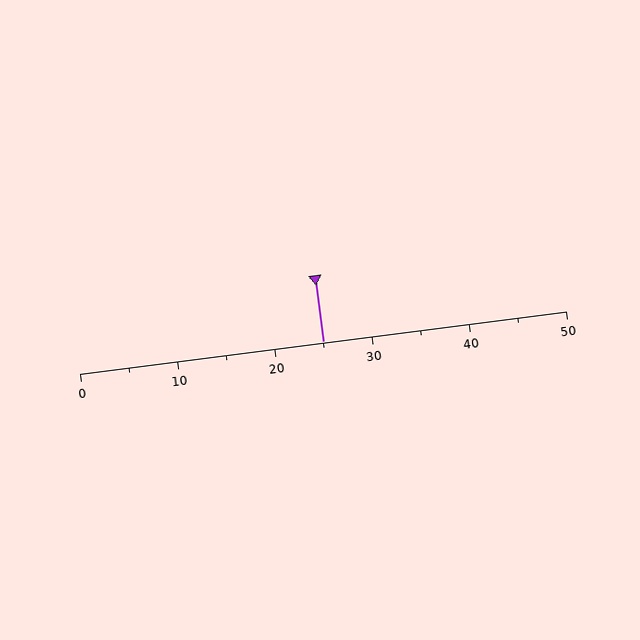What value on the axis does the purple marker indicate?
The marker indicates approximately 25.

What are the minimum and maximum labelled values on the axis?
The axis runs from 0 to 50.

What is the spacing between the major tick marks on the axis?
The major ticks are spaced 10 apart.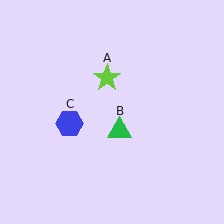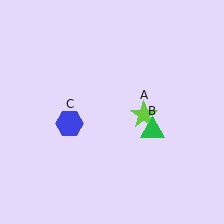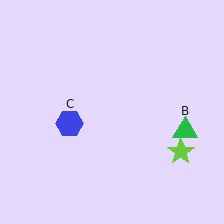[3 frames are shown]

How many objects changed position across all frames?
2 objects changed position: lime star (object A), green triangle (object B).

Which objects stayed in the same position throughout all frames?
Blue hexagon (object C) remained stationary.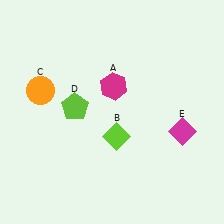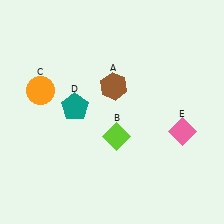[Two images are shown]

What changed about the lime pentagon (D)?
In Image 1, D is lime. In Image 2, it changed to teal.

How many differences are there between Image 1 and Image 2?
There are 3 differences between the two images.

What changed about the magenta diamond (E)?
In Image 1, E is magenta. In Image 2, it changed to pink.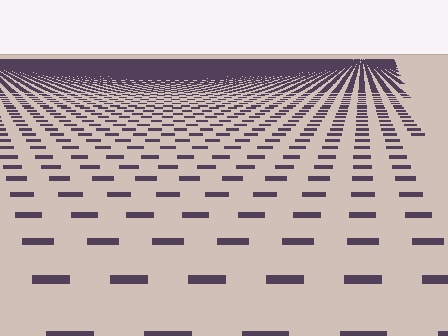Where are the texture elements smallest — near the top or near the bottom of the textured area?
Near the top.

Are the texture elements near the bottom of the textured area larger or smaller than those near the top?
Larger. Near the bottom, elements are closer to the viewer and appear at a bigger on-screen size.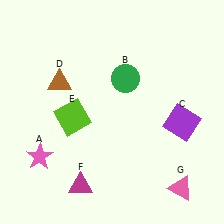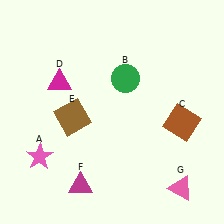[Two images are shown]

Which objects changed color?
C changed from purple to brown. D changed from brown to magenta. E changed from lime to brown.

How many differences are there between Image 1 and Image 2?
There are 3 differences between the two images.